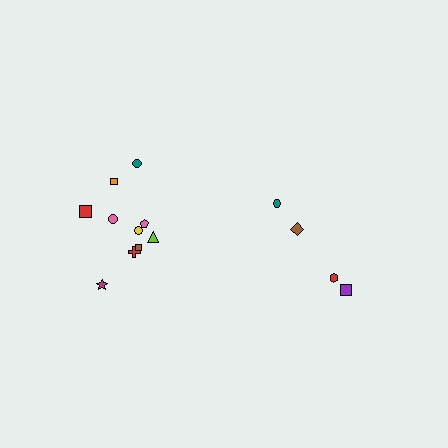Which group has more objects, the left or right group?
The left group.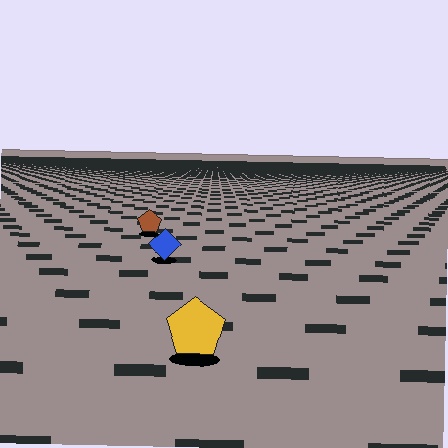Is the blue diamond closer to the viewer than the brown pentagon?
Yes. The blue diamond is closer — you can tell from the texture gradient: the ground texture is coarser near it.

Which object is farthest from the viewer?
The brown pentagon is farthest from the viewer. It appears smaller and the ground texture around it is denser.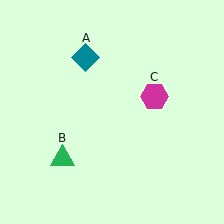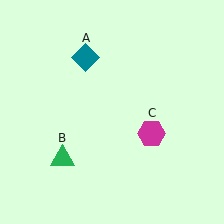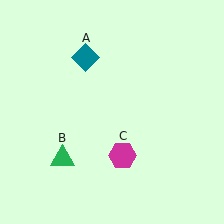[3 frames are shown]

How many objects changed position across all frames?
1 object changed position: magenta hexagon (object C).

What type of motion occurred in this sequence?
The magenta hexagon (object C) rotated clockwise around the center of the scene.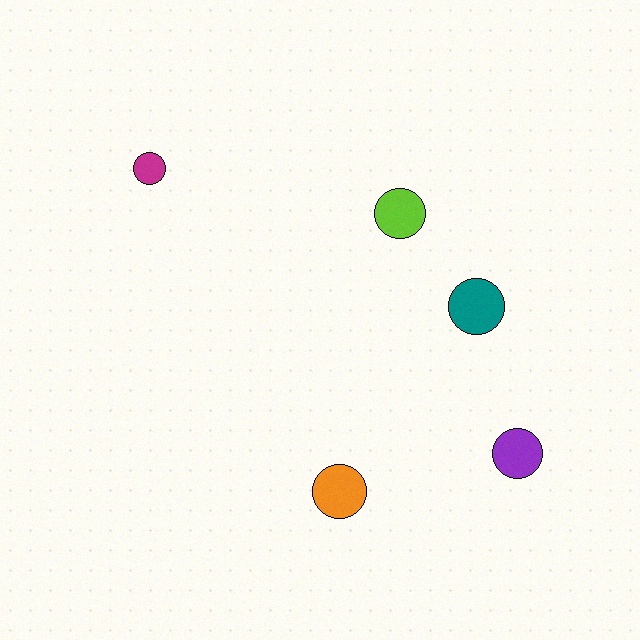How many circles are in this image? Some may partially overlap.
There are 5 circles.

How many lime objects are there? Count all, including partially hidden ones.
There is 1 lime object.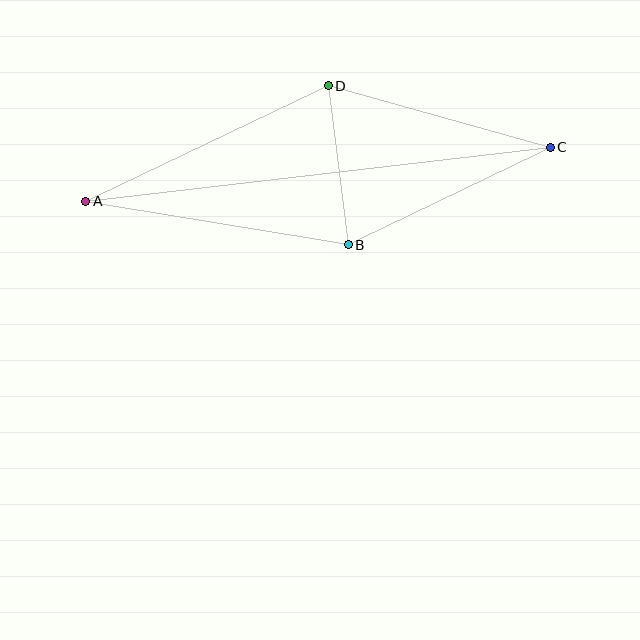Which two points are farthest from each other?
Points A and C are farthest from each other.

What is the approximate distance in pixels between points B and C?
The distance between B and C is approximately 224 pixels.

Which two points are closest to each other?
Points B and D are closest to each other.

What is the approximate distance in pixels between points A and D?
The distance between A and D is approximately 269 pixels.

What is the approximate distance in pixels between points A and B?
The distance between A and B is approximately 266 pixels.